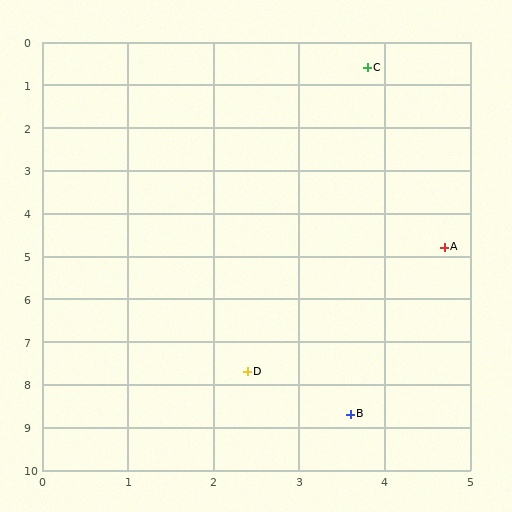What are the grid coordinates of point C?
Point C is at approximately (3.8, 0.6).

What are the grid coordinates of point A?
Point A is at approximately (4.7, 4.8).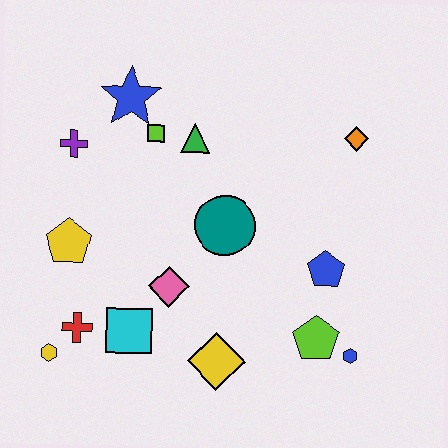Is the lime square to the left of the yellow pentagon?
No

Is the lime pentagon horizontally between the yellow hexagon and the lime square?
No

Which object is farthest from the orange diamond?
The yellow hexagon is farthest from the orange diamond.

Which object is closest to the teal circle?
The pink diamond is closest to the teal circle.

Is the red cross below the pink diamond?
Yes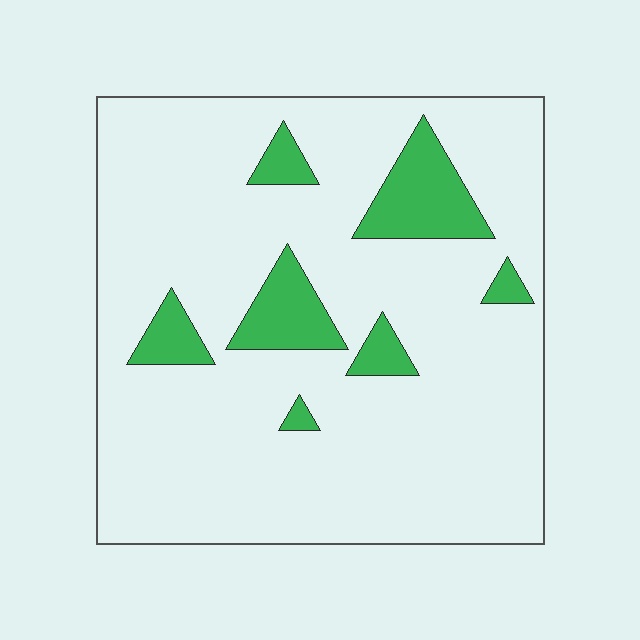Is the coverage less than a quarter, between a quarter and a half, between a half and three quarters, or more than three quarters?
Less than a quarter.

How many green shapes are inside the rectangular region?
7.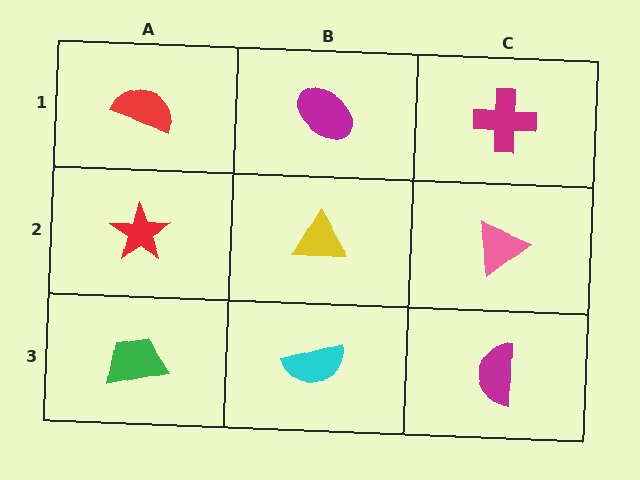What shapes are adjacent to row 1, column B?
A yellow triangle (row 2, column B), a red semicircle (row 1, column A), a magenta cross (row 1, column C).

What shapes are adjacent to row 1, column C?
A pink triangle (row 2, column C), a magenta ellipse (row 1, column B).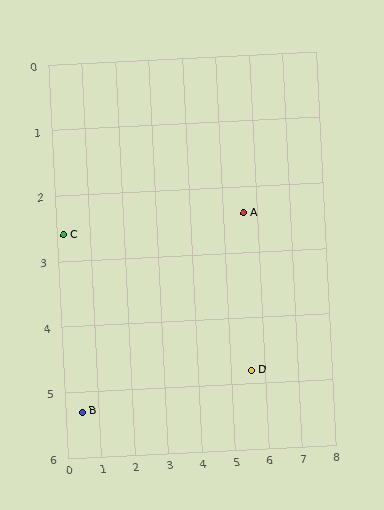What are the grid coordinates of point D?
Point D is at approximately (5.6, 4.8).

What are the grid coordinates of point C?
Point C is at approximately (0.2, 2.6).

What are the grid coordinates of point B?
Point B is at approximately (0.5, 5.3).